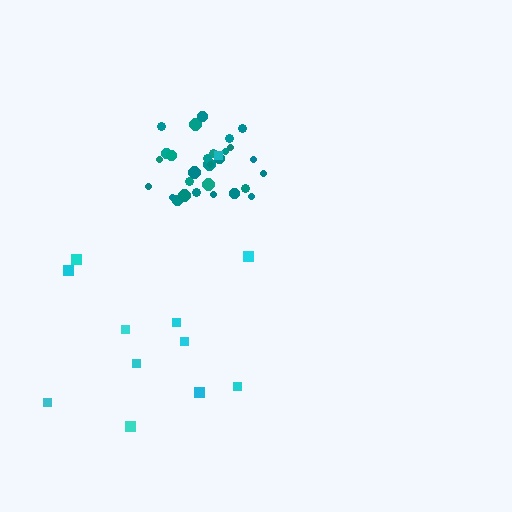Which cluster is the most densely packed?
Teal.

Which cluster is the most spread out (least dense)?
Cyan.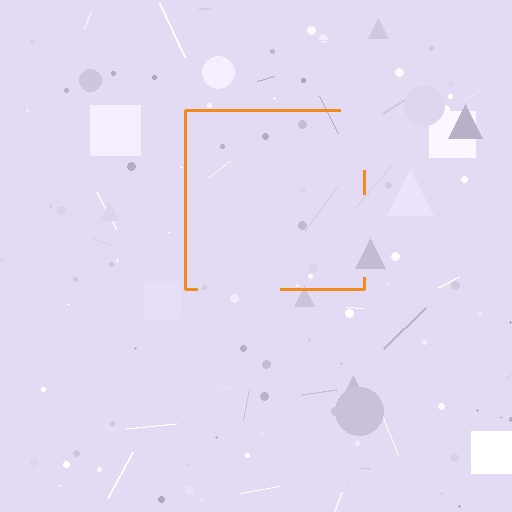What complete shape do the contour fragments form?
The contour fragments form a square.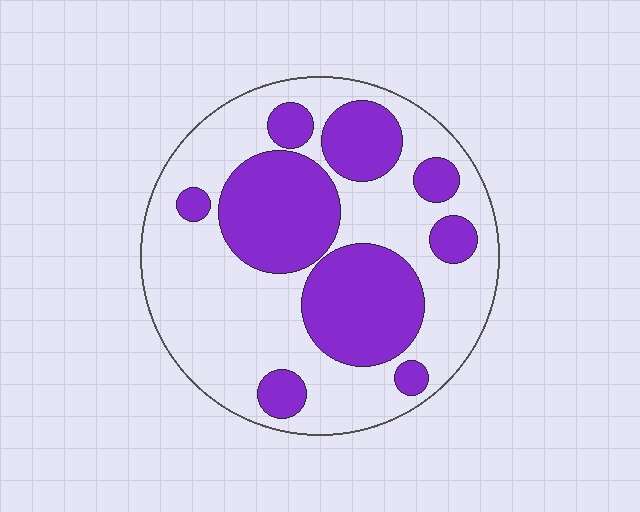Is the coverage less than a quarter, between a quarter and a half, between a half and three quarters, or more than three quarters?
Between a quarter and a half.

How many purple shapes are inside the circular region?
9.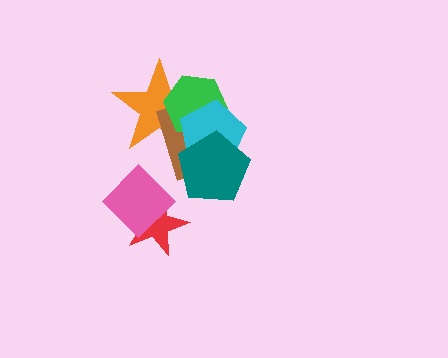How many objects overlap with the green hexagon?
3 objects overlap with the green hexagon.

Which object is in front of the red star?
The pink diamond is in front of the red star.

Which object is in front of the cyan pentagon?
The teal pentagon is in front of the cyan pentagon.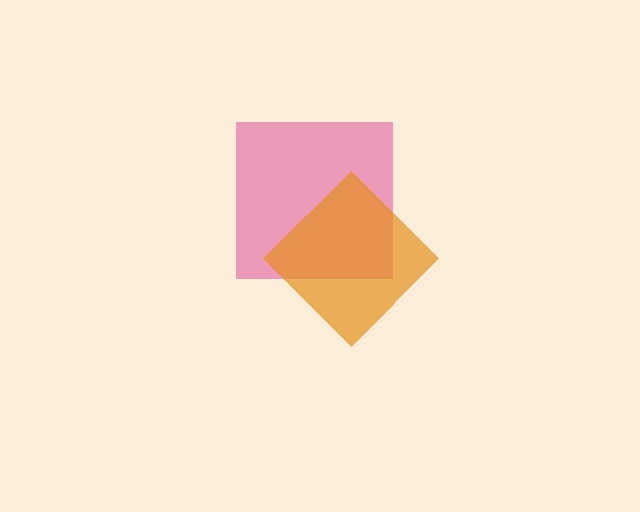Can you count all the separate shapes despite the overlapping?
Yes, there are 2 separate shapes.